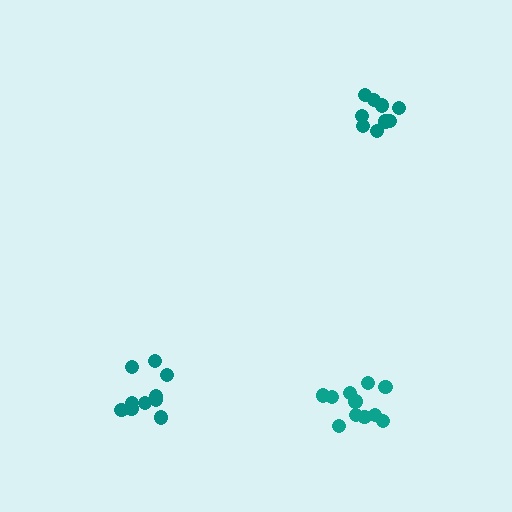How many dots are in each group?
Group 1: 9 dots, Group 2: 11 dots, Group 3: 10 dots (30 total).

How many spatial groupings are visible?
There are 3 spatial groupings.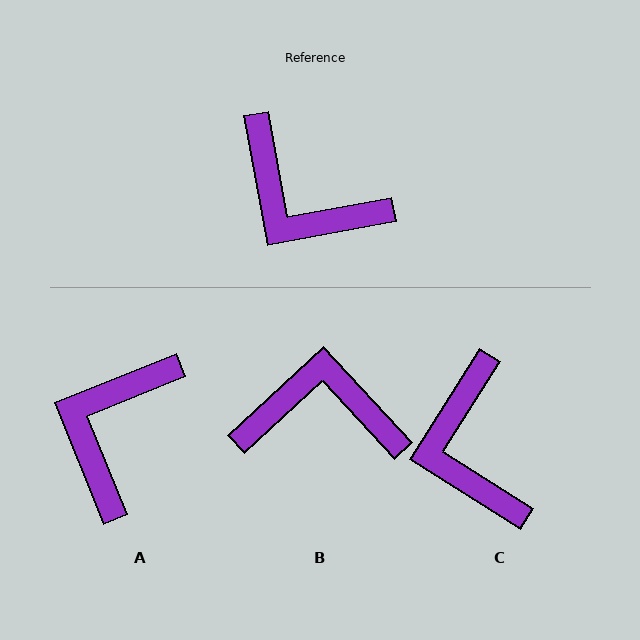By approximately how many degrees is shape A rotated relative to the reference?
Approximately 78 degrees clockwise.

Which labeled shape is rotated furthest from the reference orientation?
B, about 147 degrees away.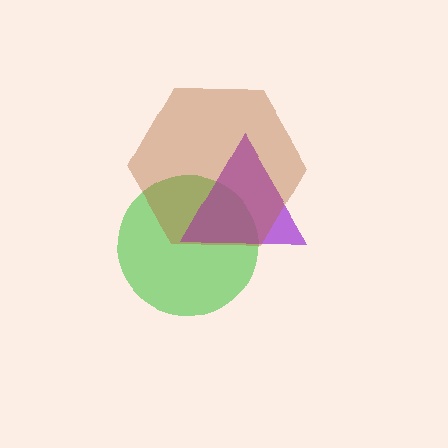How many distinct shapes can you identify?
There are 3 distinct shapes: a green circle, a purple triangle, a brown hexagon.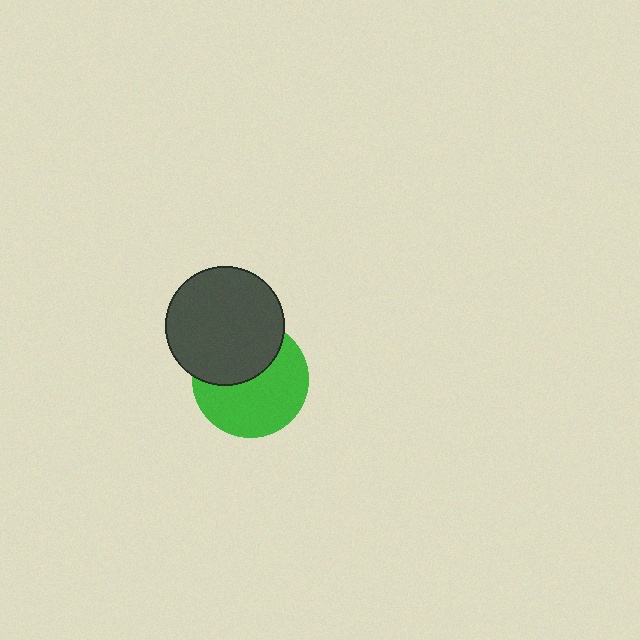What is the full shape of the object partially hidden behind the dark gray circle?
The partially hidden object is a green circle.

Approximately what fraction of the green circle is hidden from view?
Roughly 40% of the green circle is hidden behind the dark gray circle.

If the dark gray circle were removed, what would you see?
You would see the complete green circle.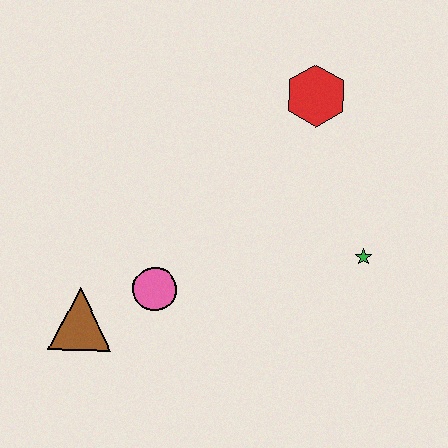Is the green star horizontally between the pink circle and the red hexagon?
No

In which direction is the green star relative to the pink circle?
The green star is to the right of the pink circle.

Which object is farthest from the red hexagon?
The brown triangle is farthest from the red hexagon.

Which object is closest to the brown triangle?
The pink circle is closest to the brown triangle.